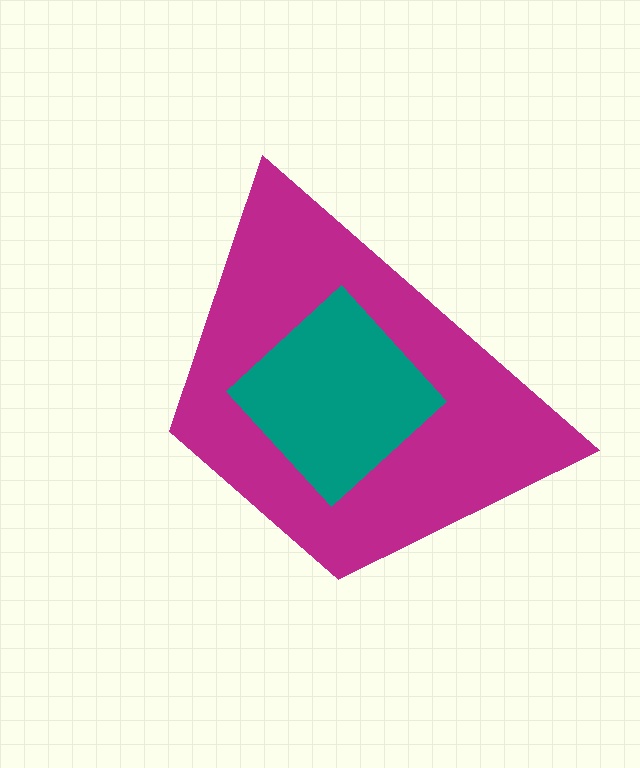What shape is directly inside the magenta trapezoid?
The teal diamond.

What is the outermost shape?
The magenta trapezoid.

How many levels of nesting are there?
2.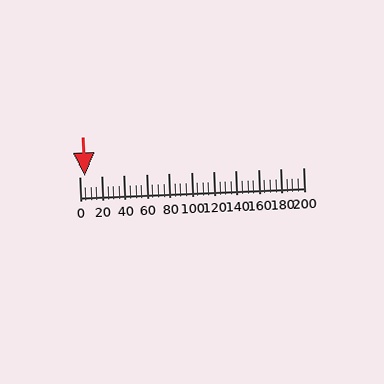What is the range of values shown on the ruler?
The ruler shows values from 0 to 200.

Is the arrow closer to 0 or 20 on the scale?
The arrow is closer to 0.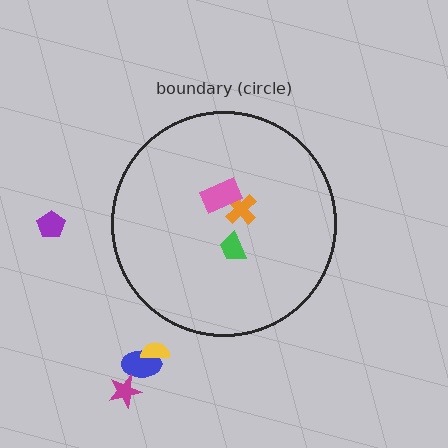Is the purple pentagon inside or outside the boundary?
Outside.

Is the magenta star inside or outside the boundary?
Outside.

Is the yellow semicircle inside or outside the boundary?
Outside.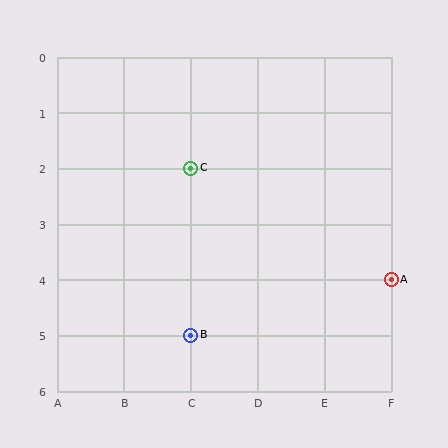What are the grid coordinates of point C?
Point C is at grid coordinates (C, 2).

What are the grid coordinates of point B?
Point B is at grid coordinates (C, 5).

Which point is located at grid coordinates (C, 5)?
Point B is at (C, 5).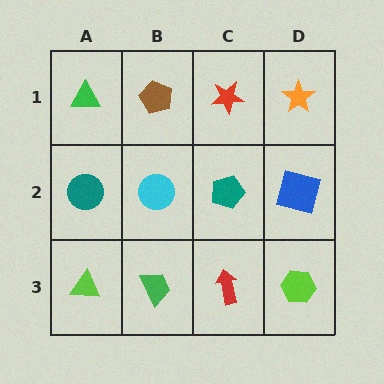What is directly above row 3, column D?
A blue square.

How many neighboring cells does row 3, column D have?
2.